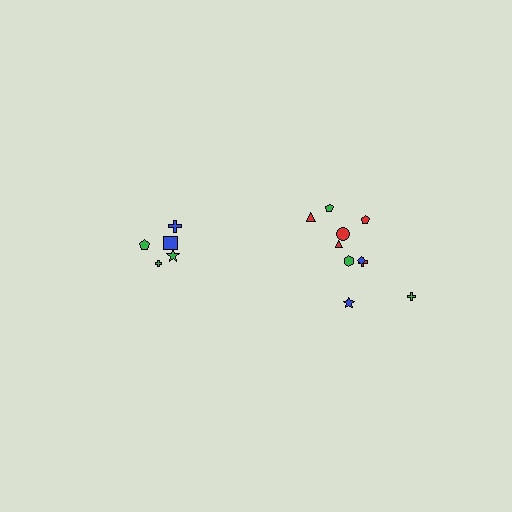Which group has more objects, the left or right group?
The right group.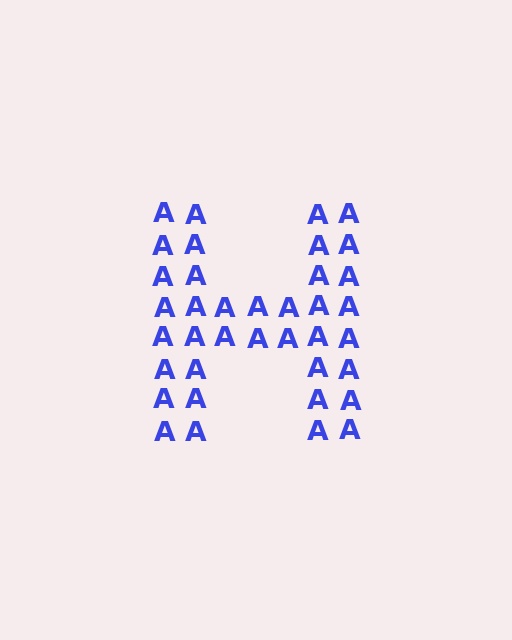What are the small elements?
The small elements are letter A's.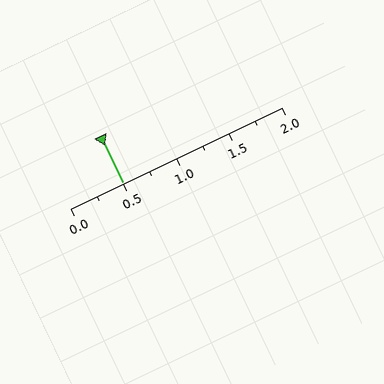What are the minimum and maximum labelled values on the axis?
The axis runs from 0.0 to 2.0.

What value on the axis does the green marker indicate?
The marker indicates approximately 0.5.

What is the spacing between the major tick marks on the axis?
The major ticks are spaced 0.5 apart.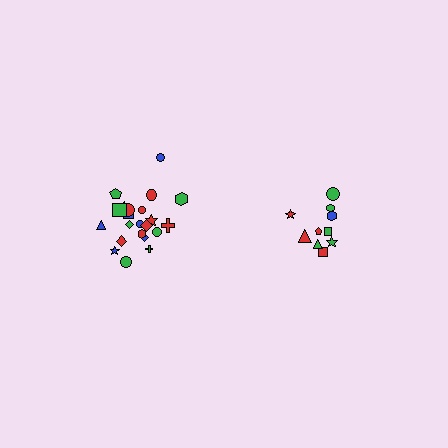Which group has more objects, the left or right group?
The left group.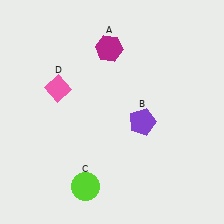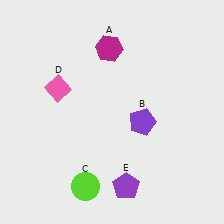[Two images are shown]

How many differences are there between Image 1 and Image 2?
There is 1 difference between the two images.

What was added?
A purple pentagon (E) was added in Image 2.